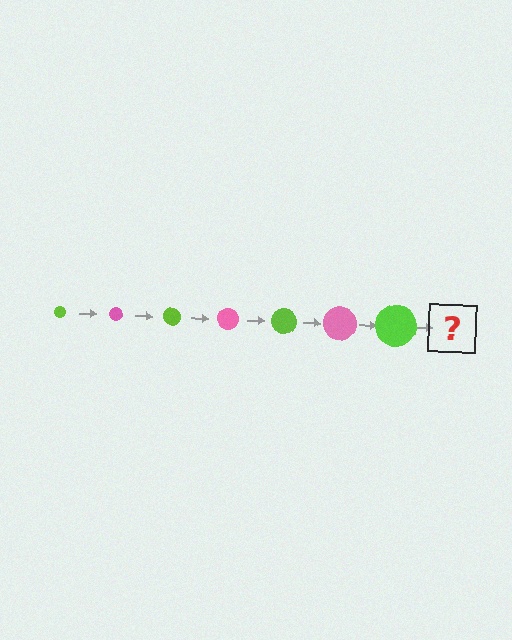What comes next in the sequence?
The next element should be a pink circle, larger than the previous one.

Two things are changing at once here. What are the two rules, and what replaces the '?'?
The two rules are that the circle grows larger each step and the color cycles through lime and pink. The '?' should be a pink circle, larger than the previous one.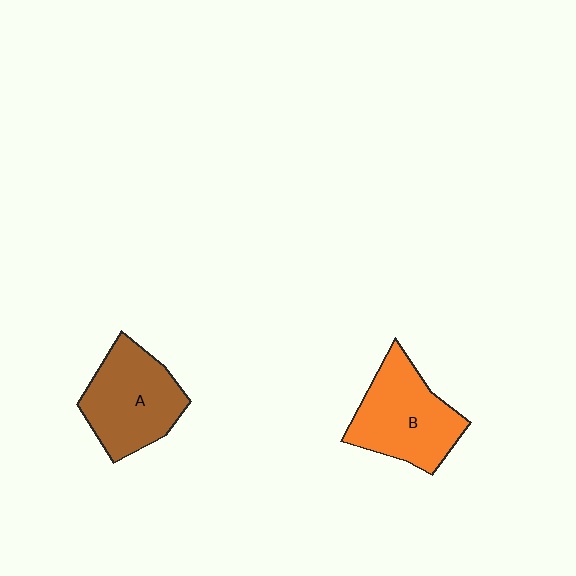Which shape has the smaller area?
Shape A (brown).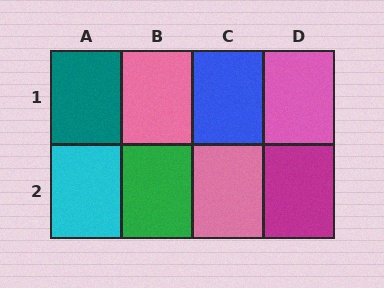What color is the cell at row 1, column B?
Pink.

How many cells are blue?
1 cell is blue.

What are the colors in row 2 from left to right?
Cyan, green, pink, magenta.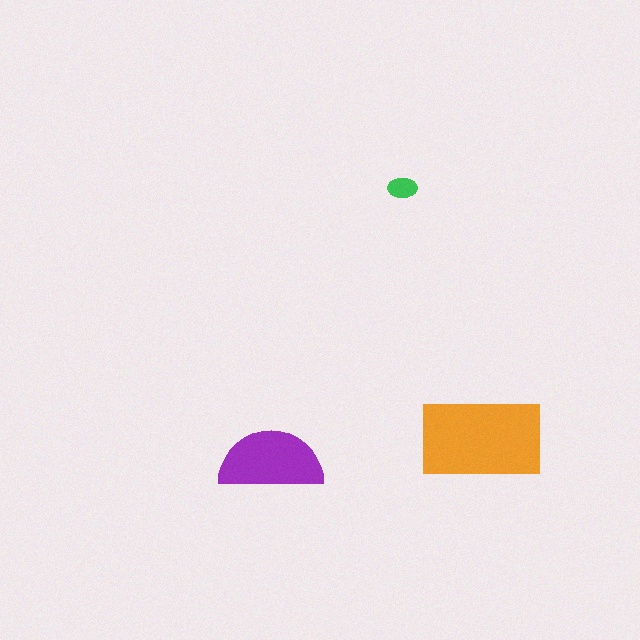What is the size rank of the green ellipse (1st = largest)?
3rd.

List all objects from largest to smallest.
The orange rectangle, the purple semicircle, the green ellipse.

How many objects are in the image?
There are 3 objects in the image.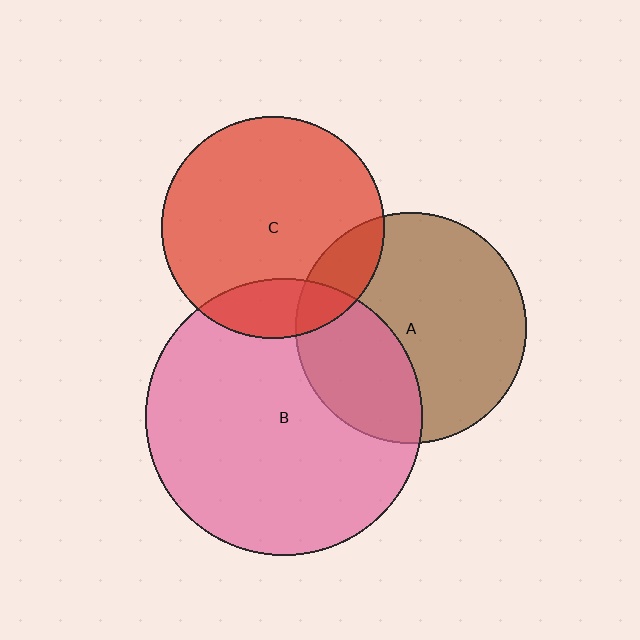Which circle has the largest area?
Circle B (pink).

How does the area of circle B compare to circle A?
Approximately 1.4 times.